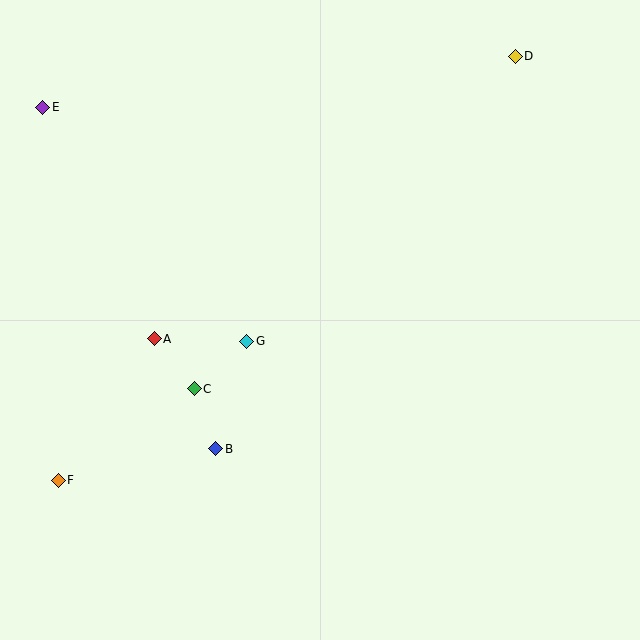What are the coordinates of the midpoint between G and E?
The midpoint between G and E is at (145, 224).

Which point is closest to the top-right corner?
Point D is closest to the top-right corner.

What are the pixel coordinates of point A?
Point A is at (154, 339).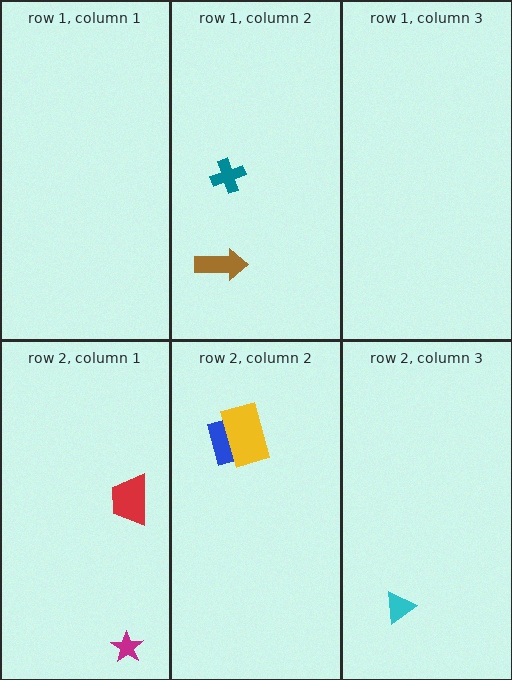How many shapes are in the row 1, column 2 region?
2.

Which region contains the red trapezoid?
The row 2, column 1 region.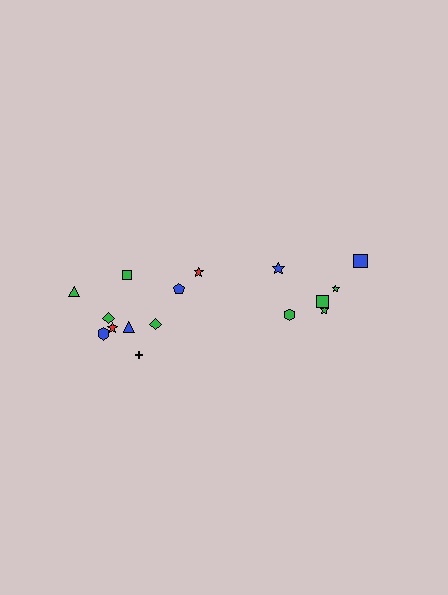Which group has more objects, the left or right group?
The left group.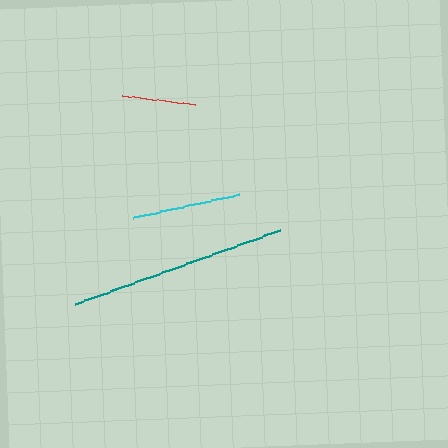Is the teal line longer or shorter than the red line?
The teal line is longer than the red line.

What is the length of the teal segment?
The teal segment is approximately 219 pixels long.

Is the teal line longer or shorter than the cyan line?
The teal line is longer than the cyan line.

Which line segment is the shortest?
The red line is the shortest at approximately 74 pixels.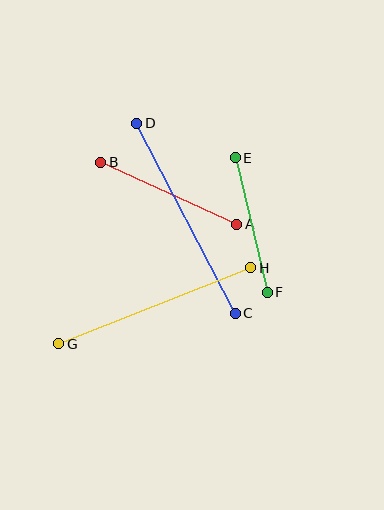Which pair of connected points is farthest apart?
Points C and D are farthest apart.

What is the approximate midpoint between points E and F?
The midpoint is at approximately (251, 225) pixels.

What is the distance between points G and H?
The distance is approximately 206 pixels.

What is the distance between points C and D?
The distance is approximately 214 pixels.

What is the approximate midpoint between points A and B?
The midpoint is at approximately (169, 193) pixels.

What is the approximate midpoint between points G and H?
The midpoint is at approximately (155, 306) pixels.